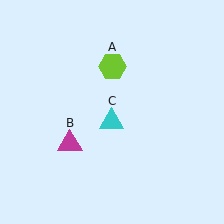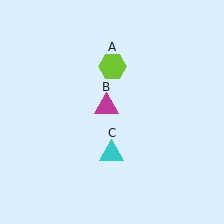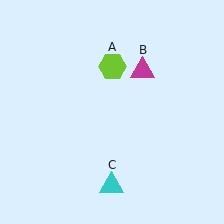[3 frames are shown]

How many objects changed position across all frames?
2 objects changed position: magenta triangle (object B), cyan triangle (object C).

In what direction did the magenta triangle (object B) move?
The magenta triangle (object B) moved up and to the right.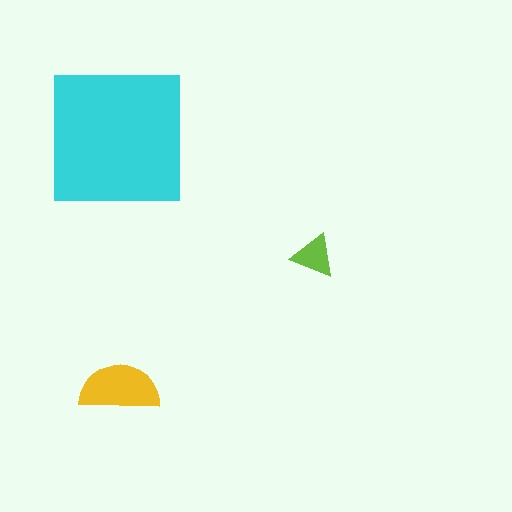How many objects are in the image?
There are 3 objects in the image.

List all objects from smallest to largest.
The lime triangle, the yellow semicircle, the cyan square.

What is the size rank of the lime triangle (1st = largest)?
3rd.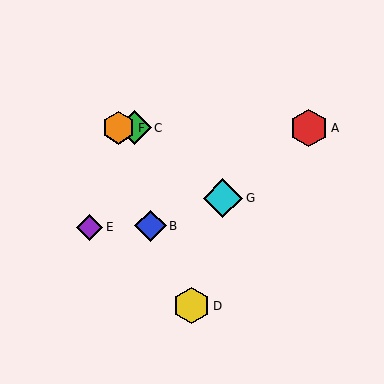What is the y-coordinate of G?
Object G is at y≈198.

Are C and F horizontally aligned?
Yes, both are at y≈128.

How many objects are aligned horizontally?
3 objects (A, C, F) are aligned horizontally.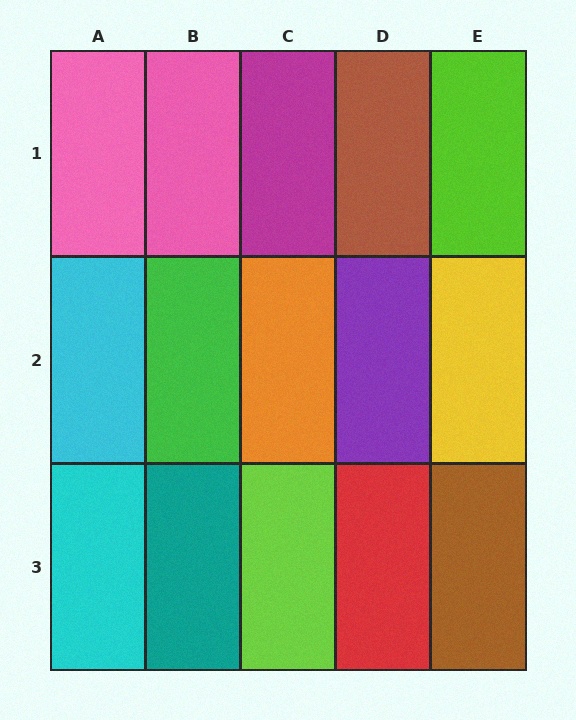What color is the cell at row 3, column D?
Red.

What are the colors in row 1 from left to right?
Pink, pink, magenta, brown, lime.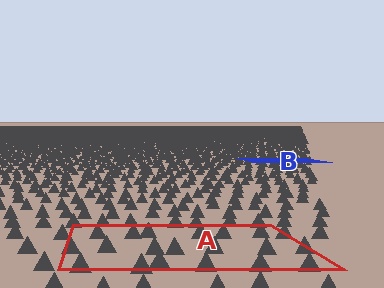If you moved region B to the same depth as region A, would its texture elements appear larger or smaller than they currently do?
They would appear larger. At a closer depth, the same texture elements are projected at a bigger on-screen size.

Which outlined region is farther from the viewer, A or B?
Region B is farther from the viewer — the texture elements inside it appear smaller and more densely packed.